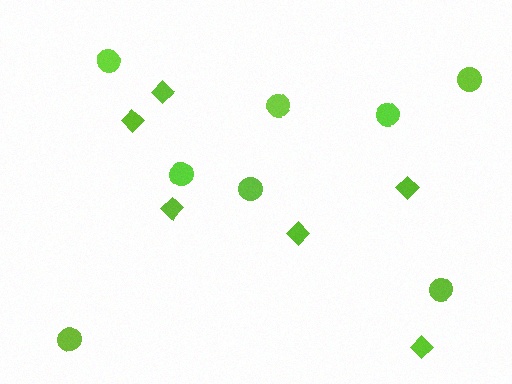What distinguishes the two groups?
There are 2 groups: one group of circles (8) and one group of diamonds (6).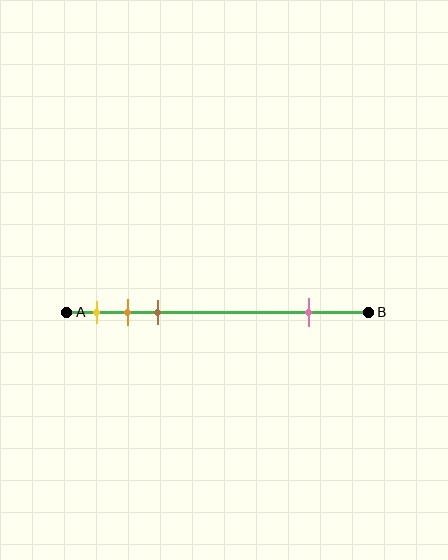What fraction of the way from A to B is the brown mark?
The brown mark is approximately 30% (0.3) of the way from A to B.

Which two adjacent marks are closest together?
The orange and brown marks are the closest adjacent pair.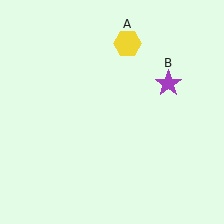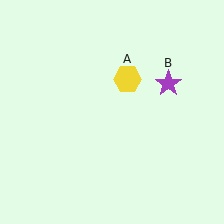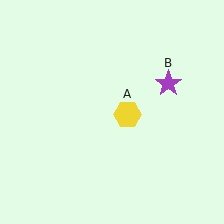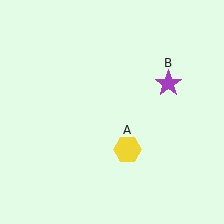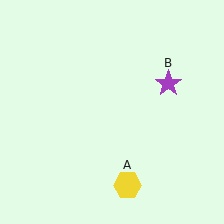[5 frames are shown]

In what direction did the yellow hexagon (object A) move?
The yellow hexagon (object A) moved down.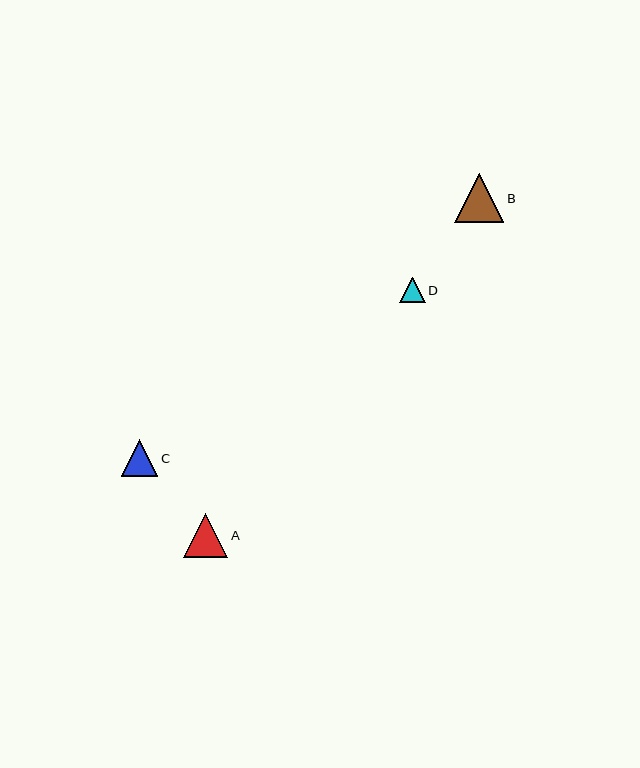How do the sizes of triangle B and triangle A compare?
Triangle B and triangle A are approximately the same size.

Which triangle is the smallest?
Triangle D is the smallest with a size of approximately 25 pixels.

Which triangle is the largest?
Triangle B is the largest with a size of approximately 49 pixels.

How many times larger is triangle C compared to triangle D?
Triangle C is approximately 1.4 times the size of triangle D.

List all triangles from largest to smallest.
From largest to smallest: B, A, C, D.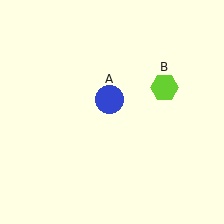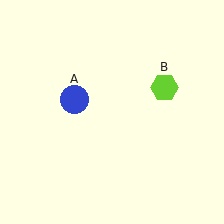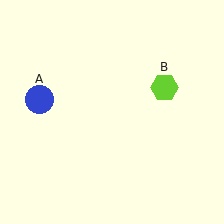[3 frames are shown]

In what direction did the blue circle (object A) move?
The blue circle (object A) moved left.